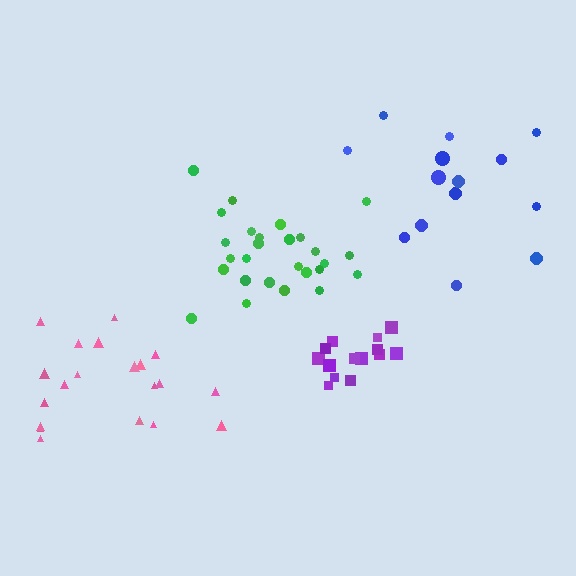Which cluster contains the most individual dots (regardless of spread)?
Green (27).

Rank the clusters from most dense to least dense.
green, purple, pink, blue.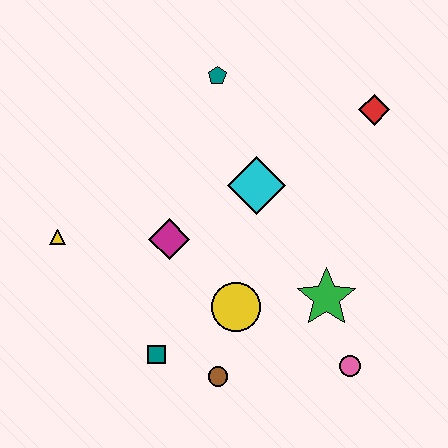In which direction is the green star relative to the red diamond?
The green star is below the red diamond.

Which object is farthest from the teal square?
The red diamond is farthest from the teal square.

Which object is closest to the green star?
The pink circle is closest to the green star.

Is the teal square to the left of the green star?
Yes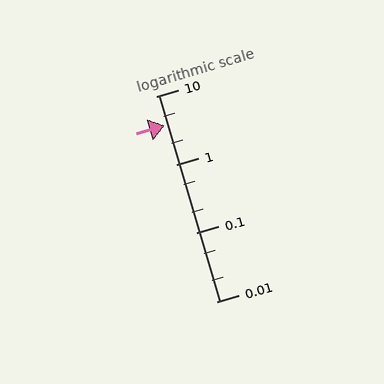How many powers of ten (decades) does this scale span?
The scale spans 3 decades, from 0.01 to 10.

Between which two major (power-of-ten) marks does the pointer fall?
The pointer is between 1 and 10.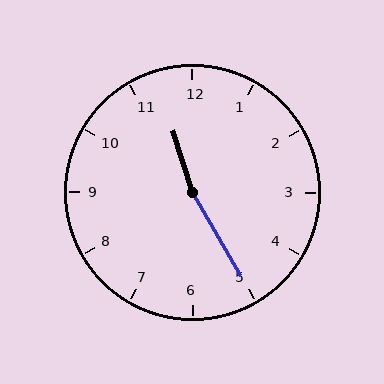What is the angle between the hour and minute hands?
Approximately 168 degrees.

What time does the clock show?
11:25.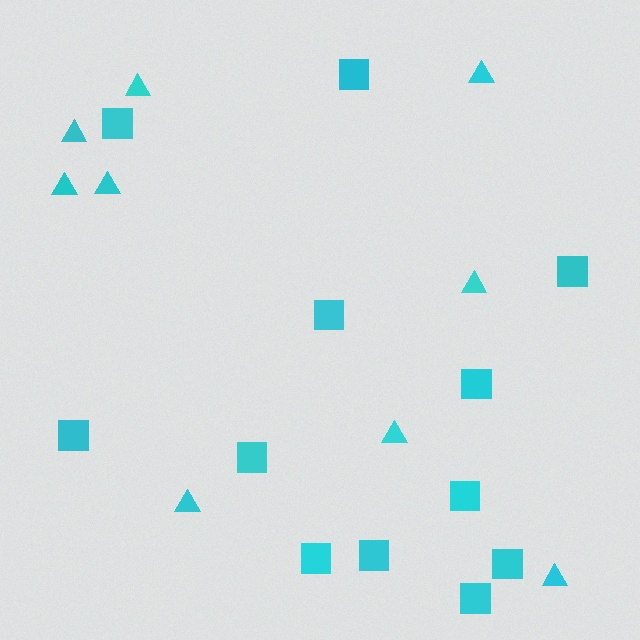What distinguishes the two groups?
There are 2 groups: one group of squares (12) and one group of triangles (9).